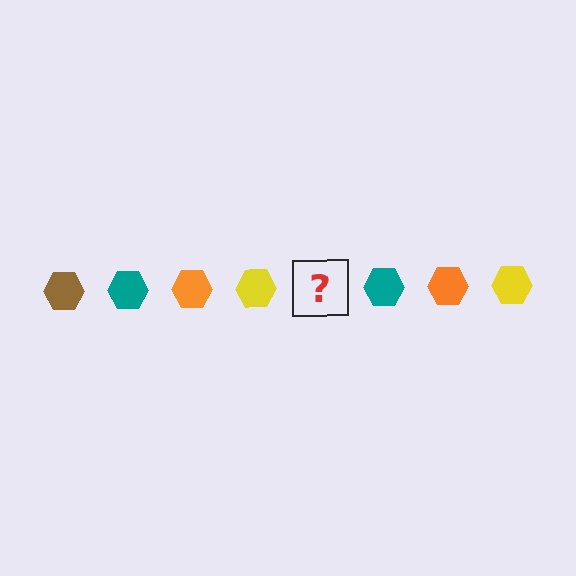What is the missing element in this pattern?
The missing element is a brown hexagon.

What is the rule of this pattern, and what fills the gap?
The rule is that the pattern cycles through brown, teal, orange, yellow hexagons. The gap should be filled with a brown hexagon.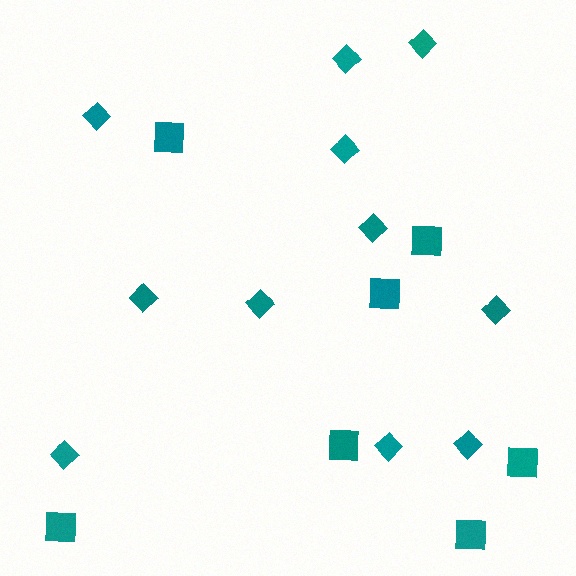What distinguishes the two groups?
There are 2 groups: one group of squares (7) and one group of diamonds (11).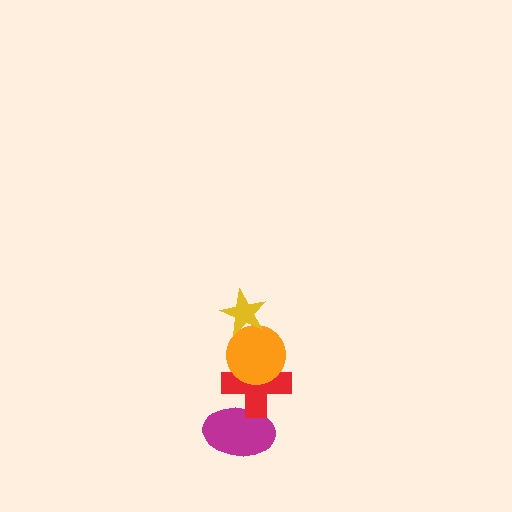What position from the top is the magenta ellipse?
The magenta ellipse is 4th from the top.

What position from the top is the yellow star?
The yellow star is 1st from the top.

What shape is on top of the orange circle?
The yellow star is on top of the orange circle.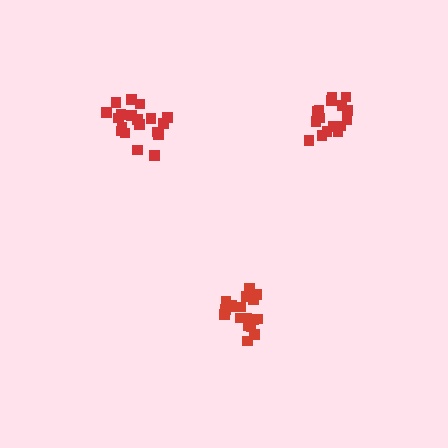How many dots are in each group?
Group 1: 19 dots, Group 2: 18 dots, Group 3: 20 dots (57 total).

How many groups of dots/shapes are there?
There are 3 groups.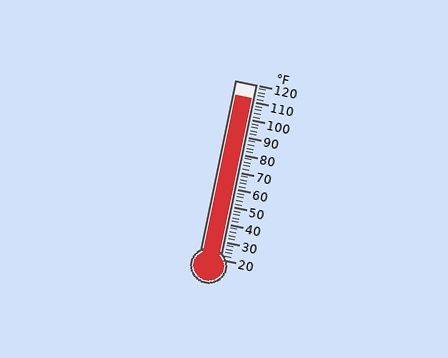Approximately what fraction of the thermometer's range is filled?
The thermometer is filled to approximately 90% of its range.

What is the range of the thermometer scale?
The thermometer scale ranges from 20°F to 120°F.